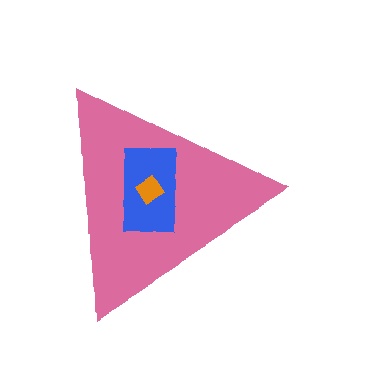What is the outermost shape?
The pink triangle.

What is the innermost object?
The orange diamond.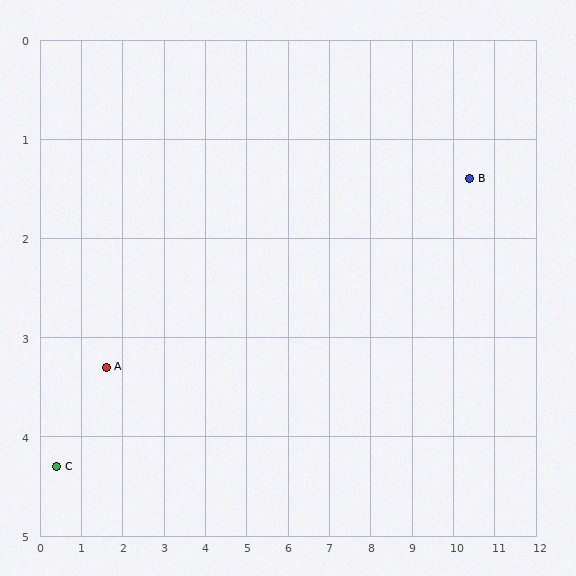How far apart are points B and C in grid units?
Points B and C are about 10.4 grid units apart.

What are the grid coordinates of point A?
Point A is at approximately (1.6, 3.3).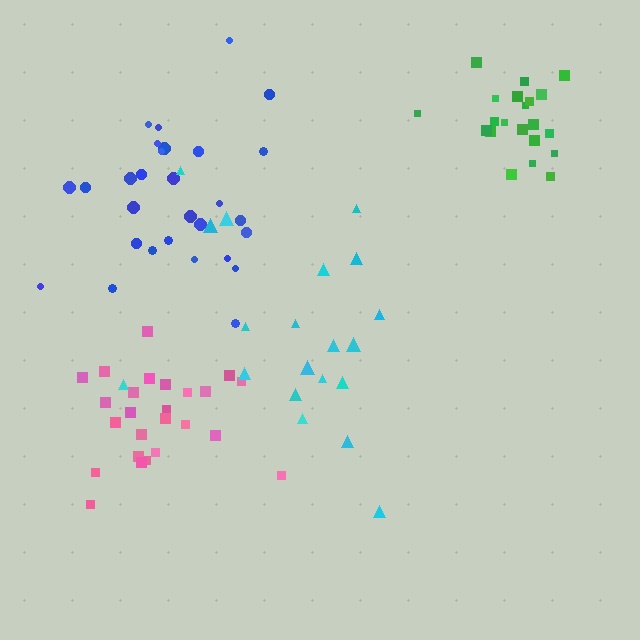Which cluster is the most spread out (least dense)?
Cyan.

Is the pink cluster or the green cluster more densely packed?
Green.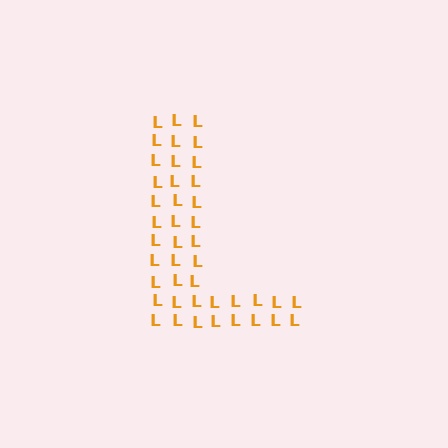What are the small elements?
The small elements are letter L's.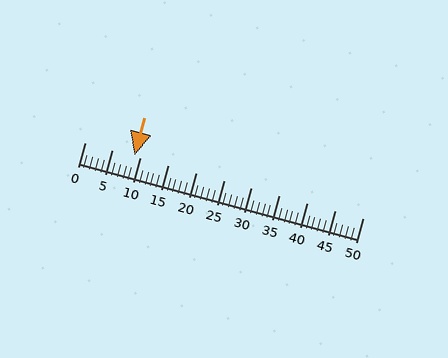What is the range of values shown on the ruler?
The ruler shows values from 0 to 50.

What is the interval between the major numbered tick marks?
The major tick marks are spaced 5 units apart.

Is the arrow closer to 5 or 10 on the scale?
The arrow is closer to 10.